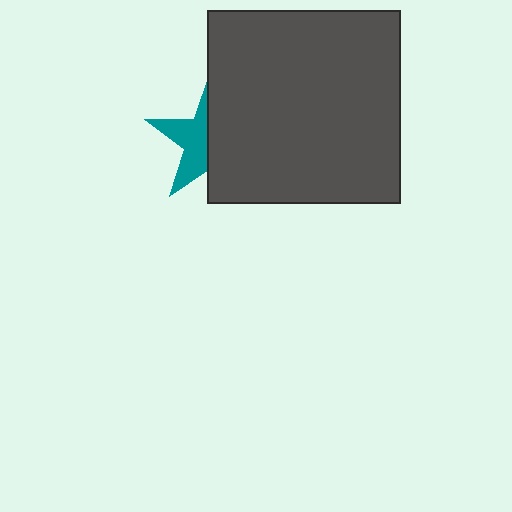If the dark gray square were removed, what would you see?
You would see the complete teal star.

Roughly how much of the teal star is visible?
A small part of it is visible (roughly 45%).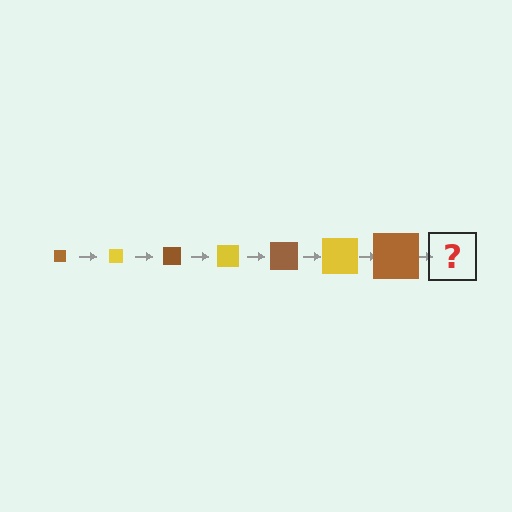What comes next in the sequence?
The next element should be a yellow square, larger than the previous one.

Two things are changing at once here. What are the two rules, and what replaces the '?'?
The two rules are that the square grows larger each step and the color cycles through brown and yellow. The '?' should be a yellow square, larger than the previous one.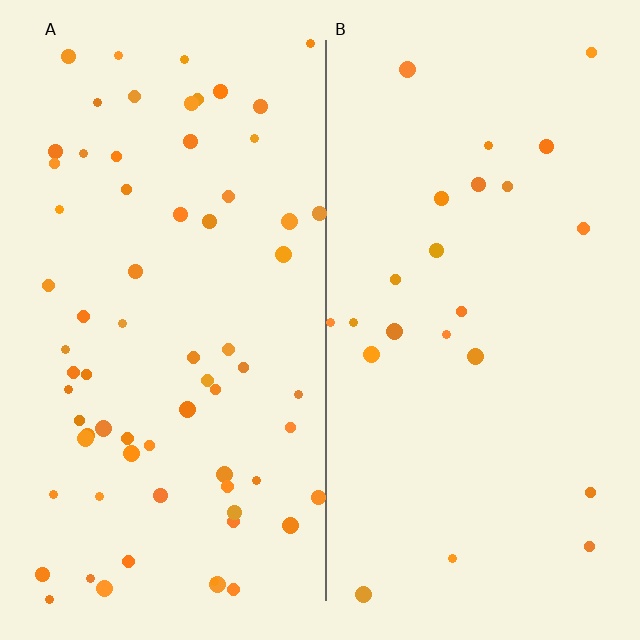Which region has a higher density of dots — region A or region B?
A (the left).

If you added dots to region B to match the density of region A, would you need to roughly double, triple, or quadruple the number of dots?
Approximately triple.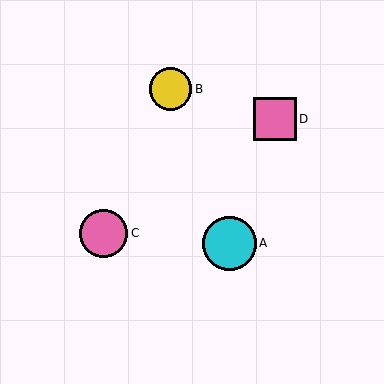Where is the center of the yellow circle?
The center of the yellow circle is at (171, 89).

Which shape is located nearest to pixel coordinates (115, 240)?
The pink circle (labeled C) at (103, 233) is nearest to that location.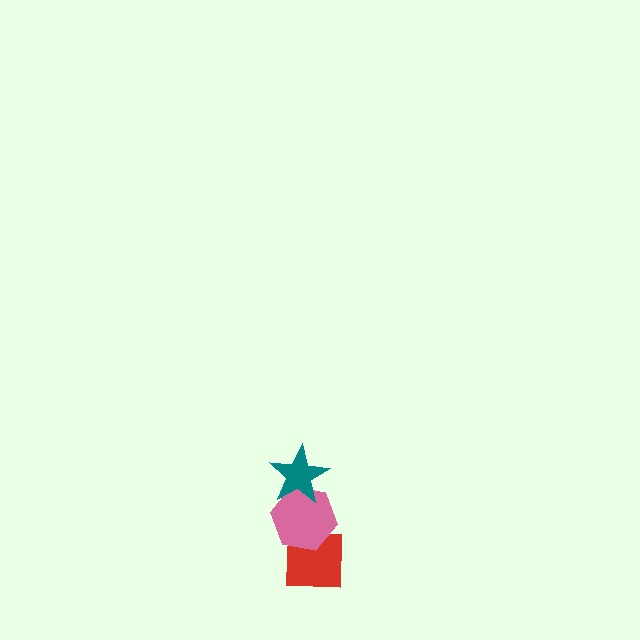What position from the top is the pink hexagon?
The pink hexagon is 2nd from the top.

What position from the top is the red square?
The red square is 3rd from the top.